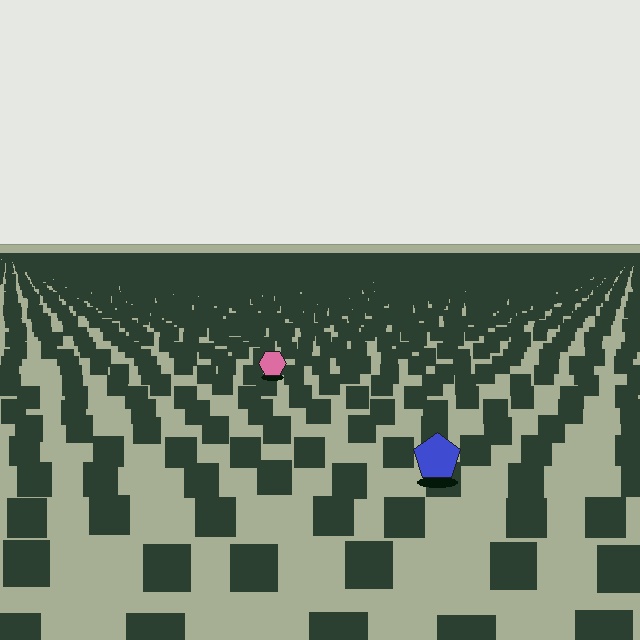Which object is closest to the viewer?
The blue pentagon is closest. The texture marks near it are larger and more spread out.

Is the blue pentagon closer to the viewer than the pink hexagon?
Yes. The blue pentagon is closer — you can tell from the texture gradient: the ground texture is coarser near it.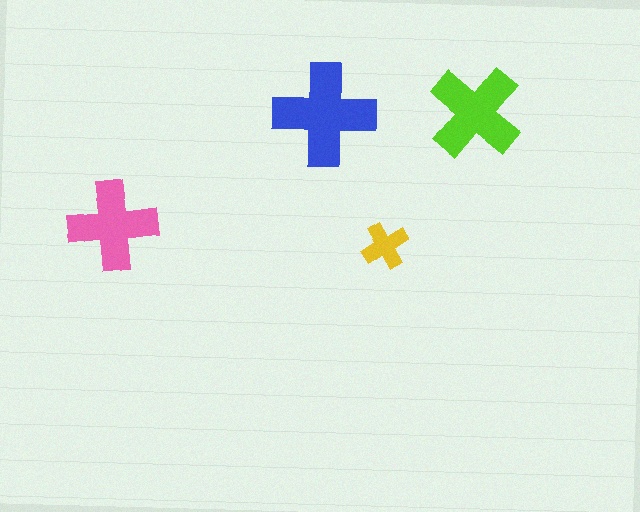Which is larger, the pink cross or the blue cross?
The blue one.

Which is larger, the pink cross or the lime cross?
The lime one.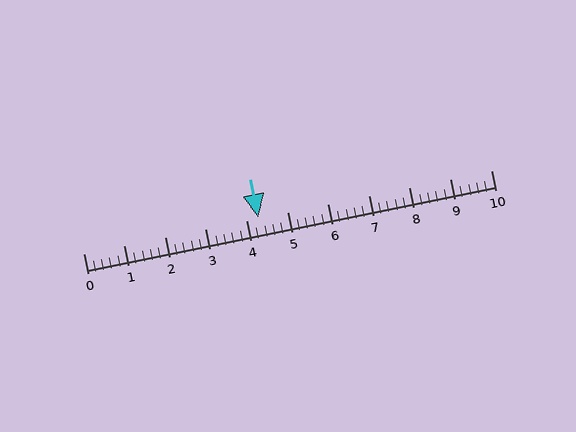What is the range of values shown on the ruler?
The ruler shows values from 0 to 10.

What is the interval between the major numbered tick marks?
The major tick marks are spaced 1 units apart.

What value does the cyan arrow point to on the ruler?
The cyan arrow points to approximately 4.3.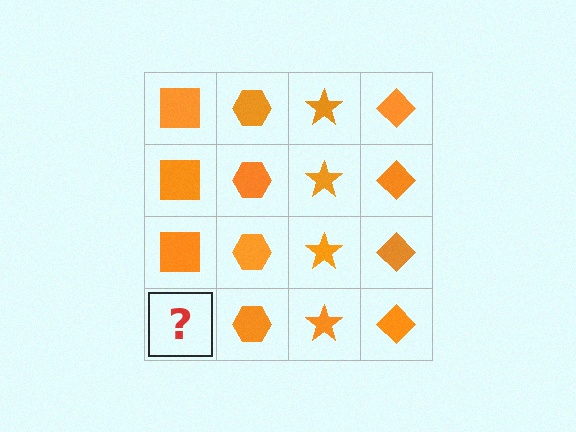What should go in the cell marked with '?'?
The missing cell should contain an orange square.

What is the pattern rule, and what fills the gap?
The rule is that each column has a consistent shape. The gap should be filled with an orange square.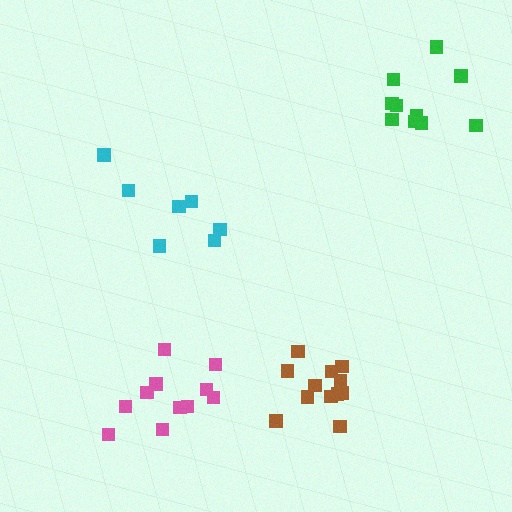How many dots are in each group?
Group 1: 11 dots, Group 2: 7 dots, Group 3: 12 dots, Group 4: 10 dots (40 total).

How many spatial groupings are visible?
There are 4 spatial groupings.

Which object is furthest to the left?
The pink cluster is leftmost.